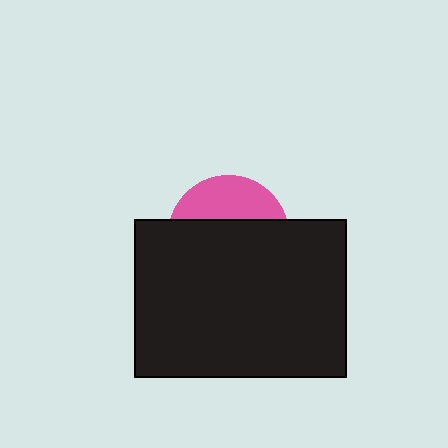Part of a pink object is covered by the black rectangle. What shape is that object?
It is a circle.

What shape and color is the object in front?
The object in front is a black rectangle.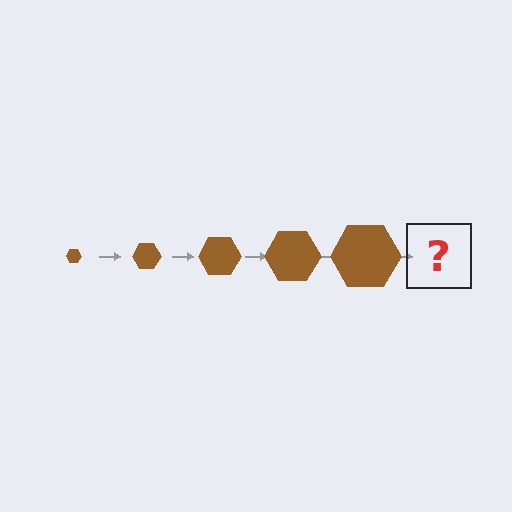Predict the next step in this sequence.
The next step is a brown hexagon, larger than the previous one.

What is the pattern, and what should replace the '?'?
The pattern is that the hexagon gets progressively larger each step. The '?' should be a brown hexagon, larger than the previous one.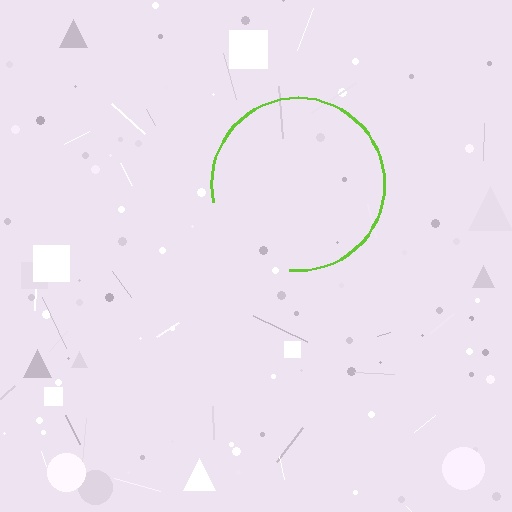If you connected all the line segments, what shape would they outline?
They would outline a circle.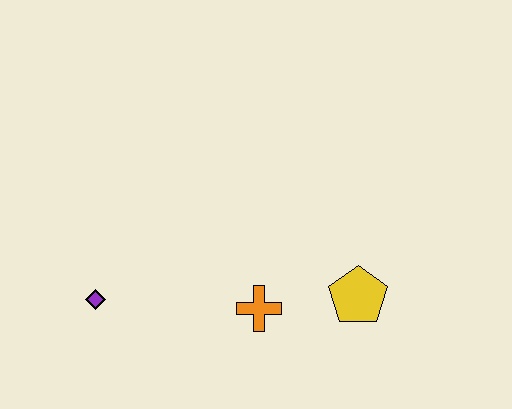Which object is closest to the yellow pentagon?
The orange cross is closest to the yellow pentagon.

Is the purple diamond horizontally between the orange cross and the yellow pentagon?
No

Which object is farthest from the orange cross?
The purple diamond is farthest from the orange cross.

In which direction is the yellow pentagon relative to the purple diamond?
The yellow pentagon is to the right of the purple diamond.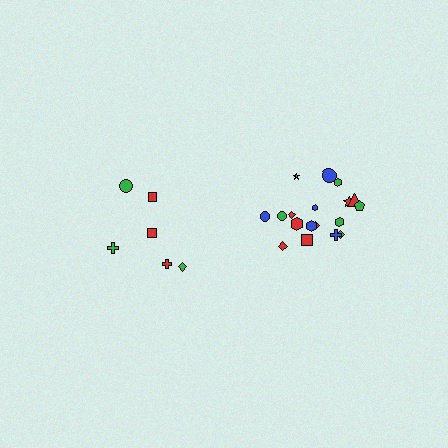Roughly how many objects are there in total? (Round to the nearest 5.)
Roughly 25 objects in total.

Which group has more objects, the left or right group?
The right group.